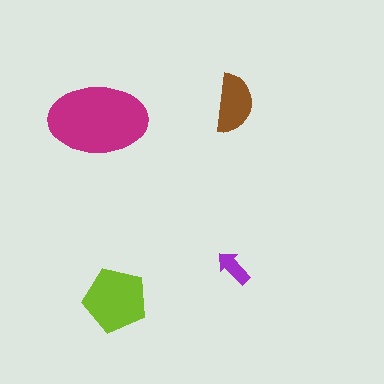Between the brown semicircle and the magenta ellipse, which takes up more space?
The magenta ellipse.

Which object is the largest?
The magenta ellipse.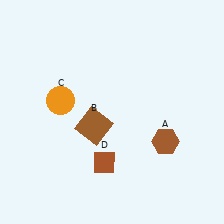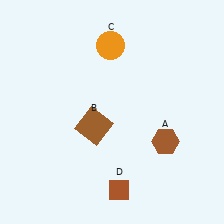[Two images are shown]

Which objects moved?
The objects that moved are: the orange circle (C), the brown diamond (D).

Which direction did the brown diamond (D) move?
The brown diamond (D) moved down.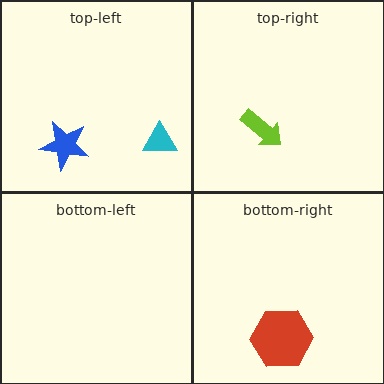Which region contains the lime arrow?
The top-right region.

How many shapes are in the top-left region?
2.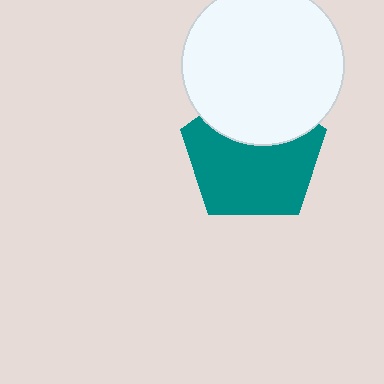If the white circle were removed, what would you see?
You would see the complete teal pentagon.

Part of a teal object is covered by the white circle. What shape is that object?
It is a pentagon.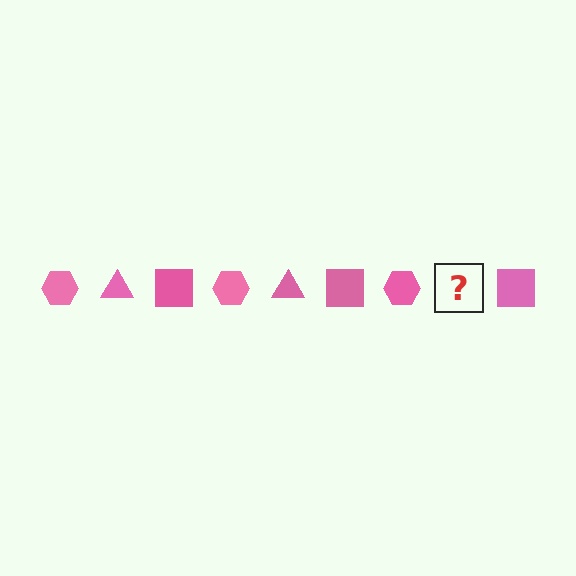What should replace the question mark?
The question mark should be replaced with a pink triangle.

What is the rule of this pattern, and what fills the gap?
The rule is that the pattern cycles through hexagon, triangle, square shapes in pink. The gap should be filled with a pink triangle.